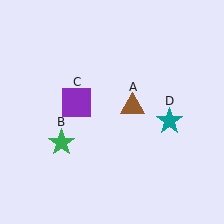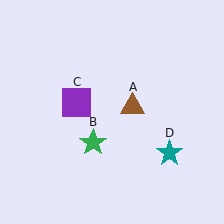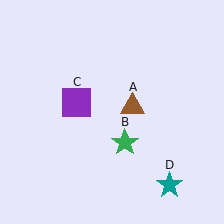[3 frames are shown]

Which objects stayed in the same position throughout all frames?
Brown triangle (object A) and purple square (object C) remained stationary.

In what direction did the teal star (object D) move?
The teal star (object D) moved down.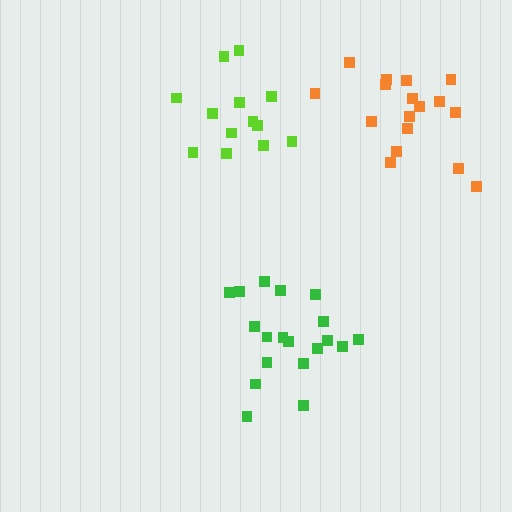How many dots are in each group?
Group 1: 19 dots, Group 2: 17 dots, Group 3: 13 dots (49 total).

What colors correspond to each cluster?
The clusters are colored: green, orange, lime.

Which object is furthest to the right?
The orange cluster is rightmost.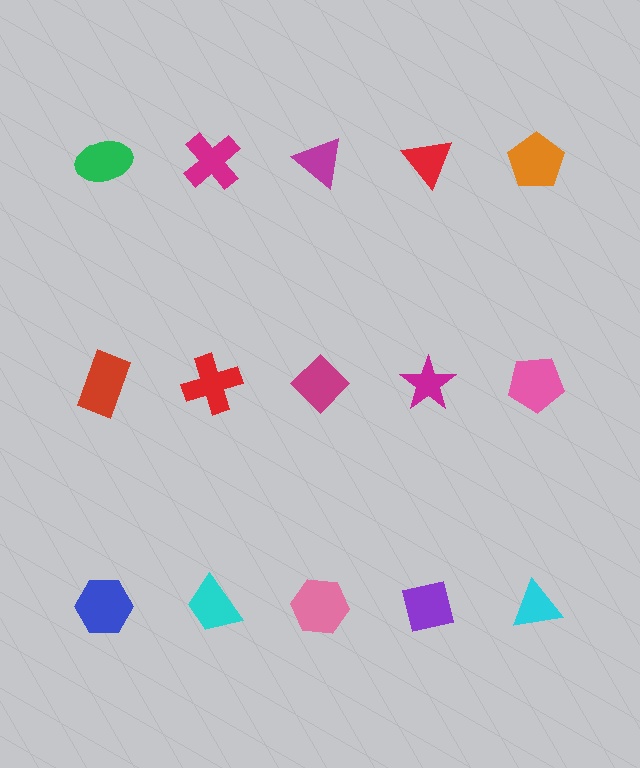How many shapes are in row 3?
5 shapes.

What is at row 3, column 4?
A purple square.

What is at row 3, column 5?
A cyan triangle.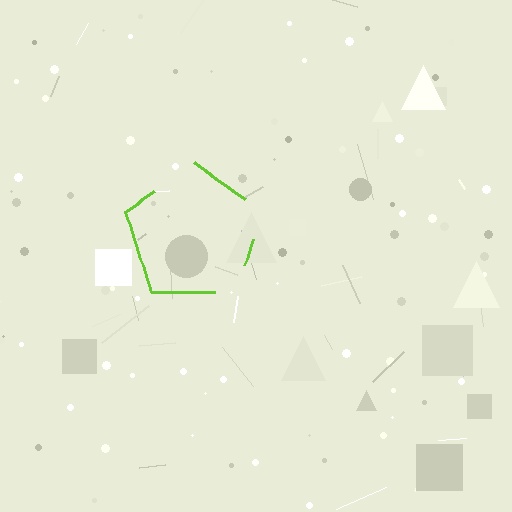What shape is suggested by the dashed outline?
The dashed outline suggests a pentagon.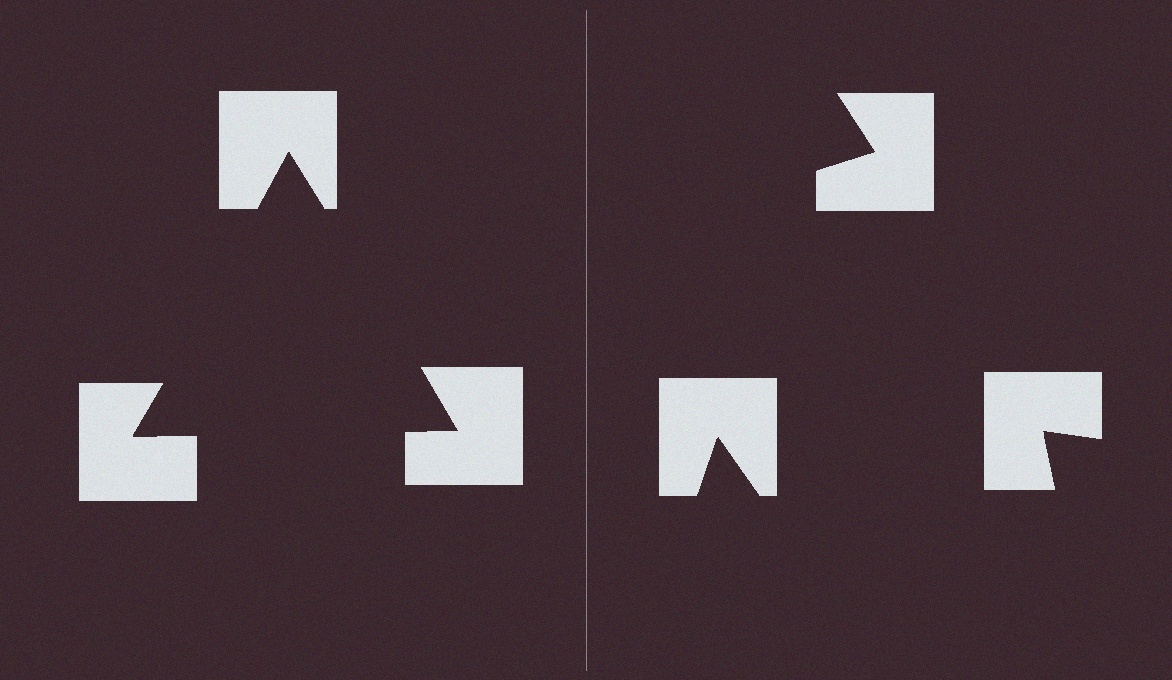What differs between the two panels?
The notched squares are positioned identically on both sides; only the wedge orientations differ. On the left they align to a triangle; on the right they are misaligned.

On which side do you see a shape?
An illusory triangle appears on the left side. On the right side the wedge cuts are rotated, so no coherent shape forms.